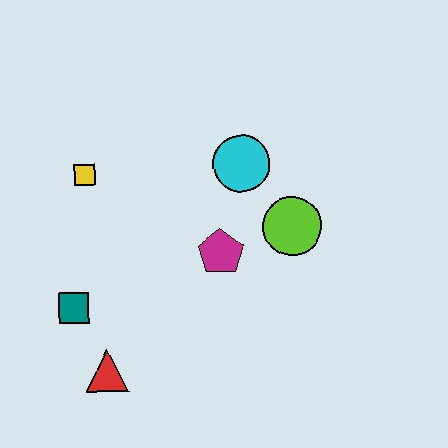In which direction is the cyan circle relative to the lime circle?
The cyan circle is above the lime circle.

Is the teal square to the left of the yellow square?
Yes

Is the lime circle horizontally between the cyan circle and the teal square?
No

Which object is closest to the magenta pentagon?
The lime circle is closest to the magenta pentagon.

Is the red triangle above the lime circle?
No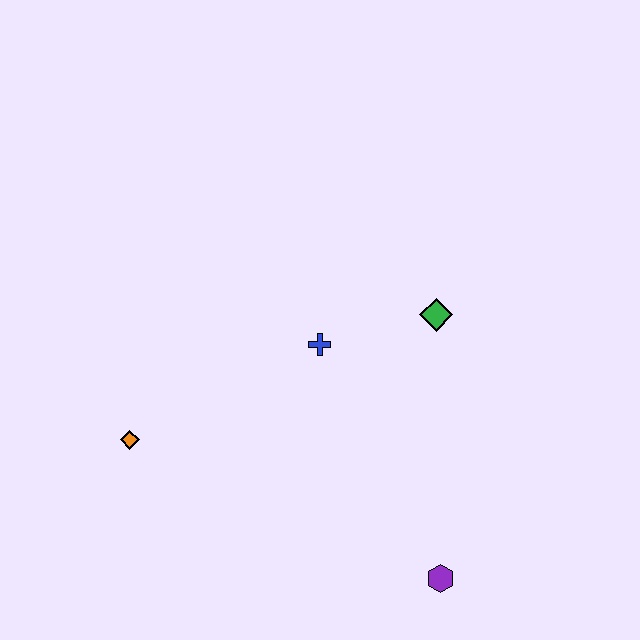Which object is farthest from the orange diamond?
The purple hexagon is farthest from the orange diamond.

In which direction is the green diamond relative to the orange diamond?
The green diamond is to the right of the orange diamond.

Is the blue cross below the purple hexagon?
No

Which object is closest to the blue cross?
The green diamond is closest to the blue cross.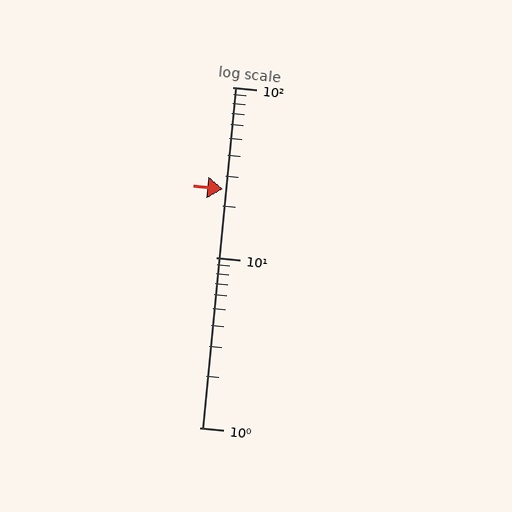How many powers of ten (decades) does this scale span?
The scale spans 2 decades, from 1 to 100.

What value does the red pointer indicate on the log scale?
The pointer indicates approximately 25.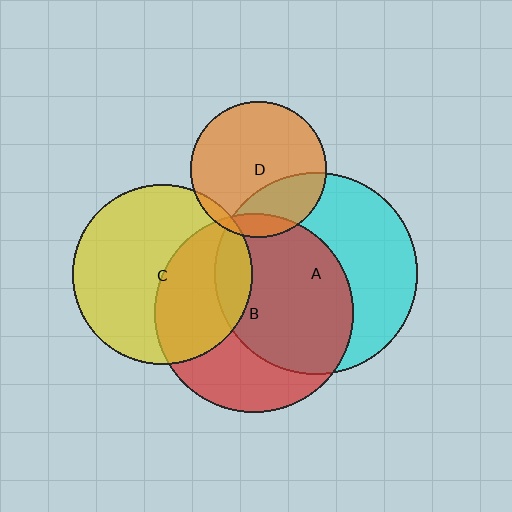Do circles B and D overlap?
Yes.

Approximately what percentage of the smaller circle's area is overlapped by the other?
Approximately 10%.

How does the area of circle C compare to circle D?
Approximately 1.7 times.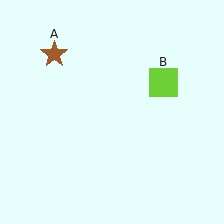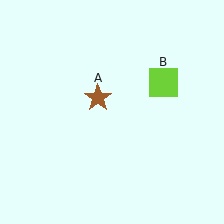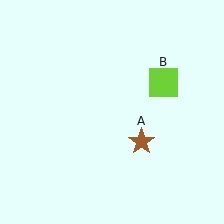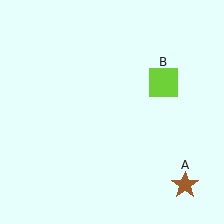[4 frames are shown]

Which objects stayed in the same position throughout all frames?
Lime square (object B) remained stationary.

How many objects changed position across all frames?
1 object changed position: brown star (object A).